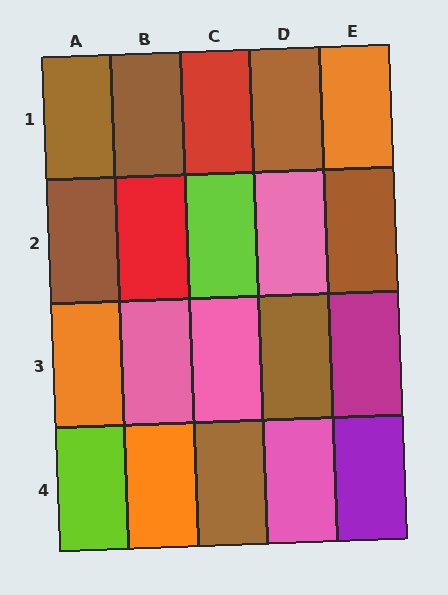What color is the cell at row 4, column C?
Brown.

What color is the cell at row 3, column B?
Pink.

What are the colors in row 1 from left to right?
Brown, brown, red, brown, orange.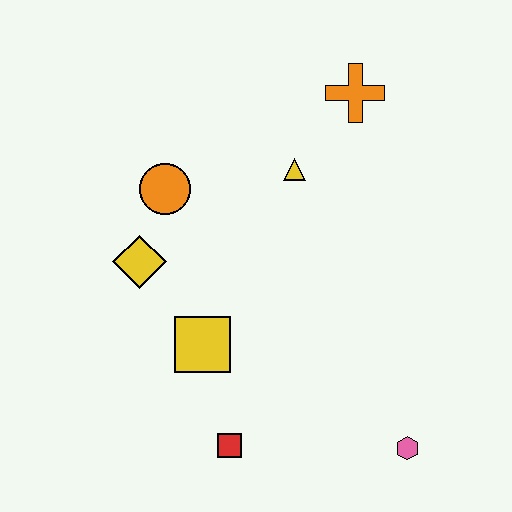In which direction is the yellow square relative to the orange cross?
The yellow square is below the orange cross.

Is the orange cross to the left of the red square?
No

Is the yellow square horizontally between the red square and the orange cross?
No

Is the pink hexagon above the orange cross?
No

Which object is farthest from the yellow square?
The orange cross is farthest from the yellow square.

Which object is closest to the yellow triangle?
The orange cross is closest to the yellow triangle.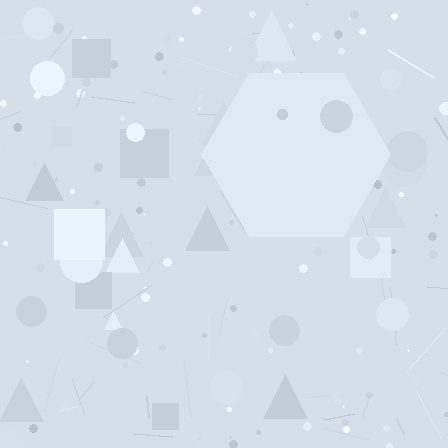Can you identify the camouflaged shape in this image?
The camouflaged shape is a hexagon.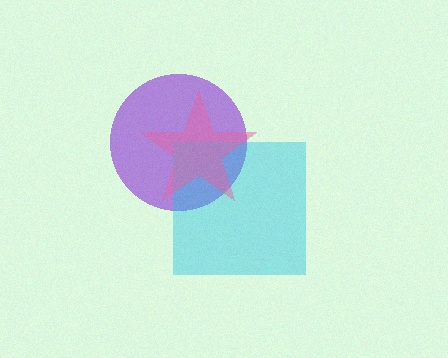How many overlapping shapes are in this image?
There are 3 overlapping shapes in the image.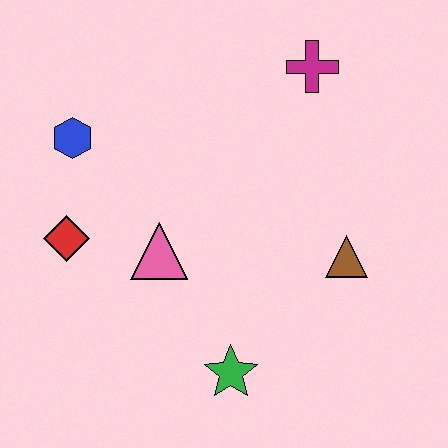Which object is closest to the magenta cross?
The brown triangle is closest to the magenta cross.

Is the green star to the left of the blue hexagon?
No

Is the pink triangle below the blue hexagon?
Yes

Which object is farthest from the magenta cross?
The green star is farthest from the magenta cross.